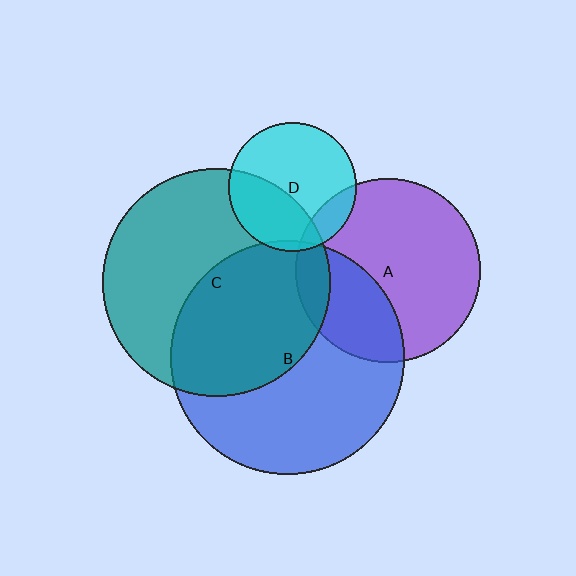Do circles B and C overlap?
Yes.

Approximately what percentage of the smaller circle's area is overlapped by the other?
Approximately 45%.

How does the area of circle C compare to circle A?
Approximately 1.5 times.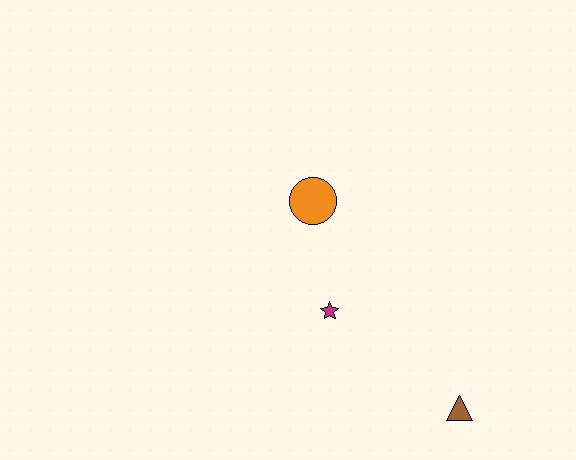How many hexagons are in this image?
There are no hexagons.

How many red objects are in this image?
There are no red objects.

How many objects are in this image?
There are 3 objects.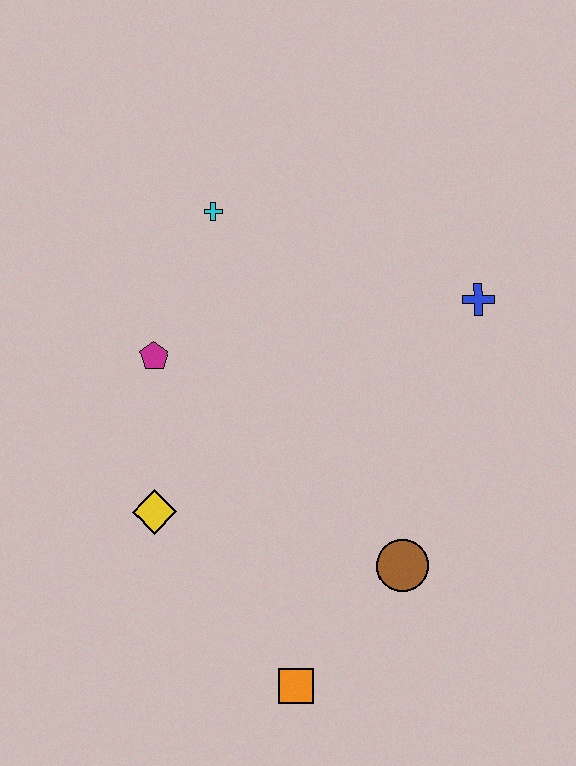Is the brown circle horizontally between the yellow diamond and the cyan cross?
No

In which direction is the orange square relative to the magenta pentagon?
The orange square is below the magenta pentagon.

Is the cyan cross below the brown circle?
No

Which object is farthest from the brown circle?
The cyan cross is farthest from the brown circle.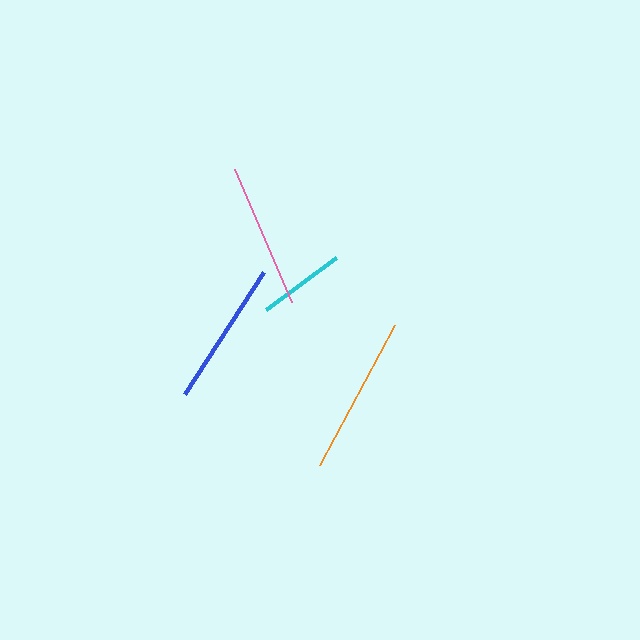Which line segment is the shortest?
The cyan line is the shortest at approximately 87 pixels.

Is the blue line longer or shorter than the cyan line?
The blue line is longer than the cyan line.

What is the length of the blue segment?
The blue segment is approximately 146 pixels long.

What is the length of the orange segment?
The orange segment is approximately 159 pixels long.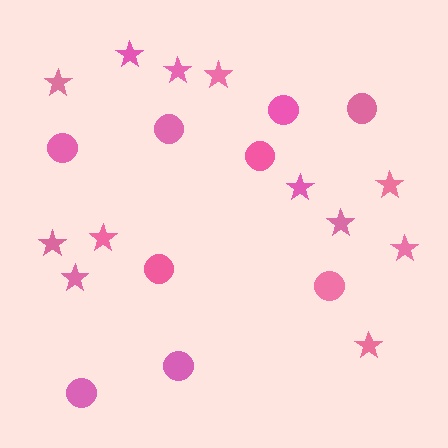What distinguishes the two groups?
There are 2 groups: one group of stars (12) and one group of circles (9).